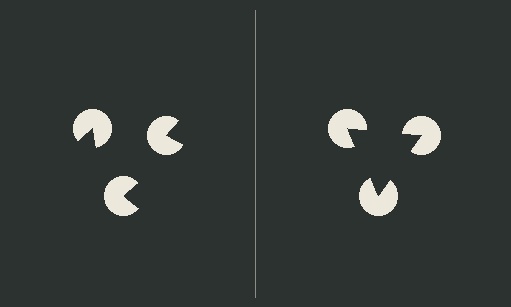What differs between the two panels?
The pac-man discs are positioned identically on both sides; only the wedge orientations differ. On the right they align to a triangle; on the left they are misaligned.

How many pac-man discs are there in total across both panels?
6 — 3 on each side.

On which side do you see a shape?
An illusory triangle appears on the right side. On the left side the wedge cuts are rotated, so no coherent shape forms.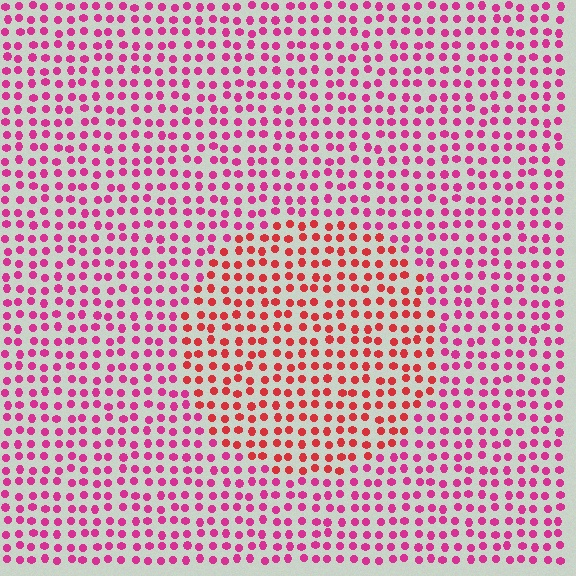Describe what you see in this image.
The image is filled with small magenta elements in a uniform arrangement. A circle-shaped region is visible where the elements are tinted to a slightly different hue, forming a subtle color boundary.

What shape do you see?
I see a circle.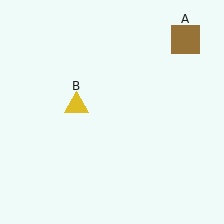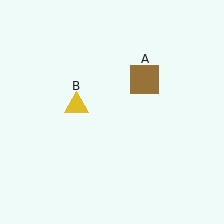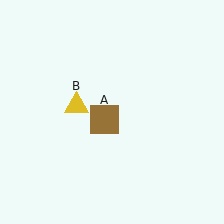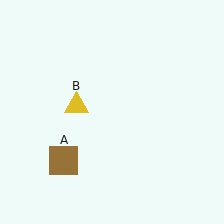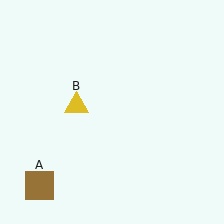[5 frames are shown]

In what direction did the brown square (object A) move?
The brown square (object A) moved down and to the left.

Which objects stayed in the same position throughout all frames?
Yellow triangle (object B) remained stationary.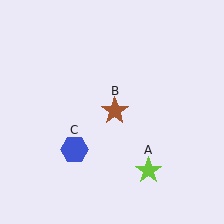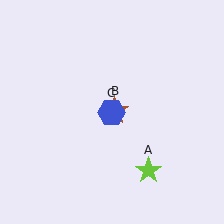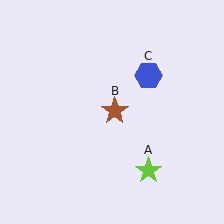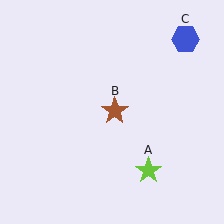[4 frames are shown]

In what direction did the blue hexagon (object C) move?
The blue hexagon (object C) moved up and to the right.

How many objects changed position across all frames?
1 object changed position: blue hexagon (object C).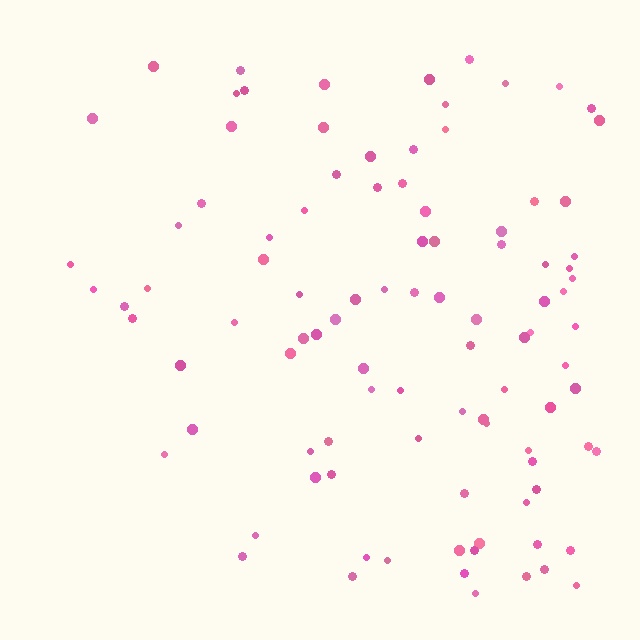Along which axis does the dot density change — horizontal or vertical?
Horizontal.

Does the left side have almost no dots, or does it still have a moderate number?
Still a moderate number, just noticeably fewer than the right.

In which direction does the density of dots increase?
From left to right, with the right side densest.